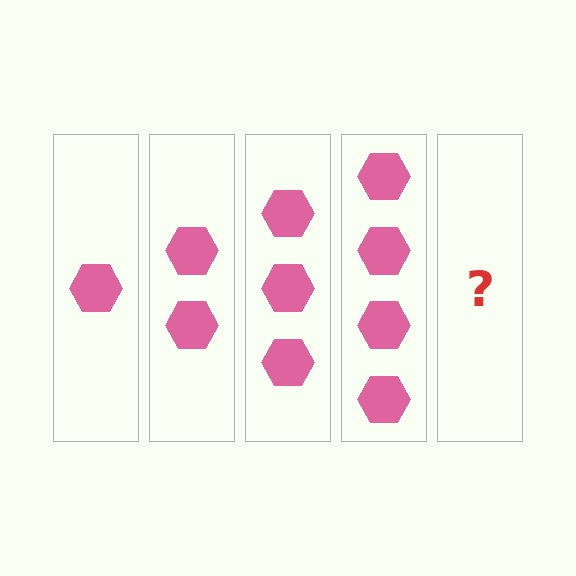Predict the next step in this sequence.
The next step is 5 hexagons.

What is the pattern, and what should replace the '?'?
The pattern is that each step adds one more hexagon. The '?' should be 5 hexagons.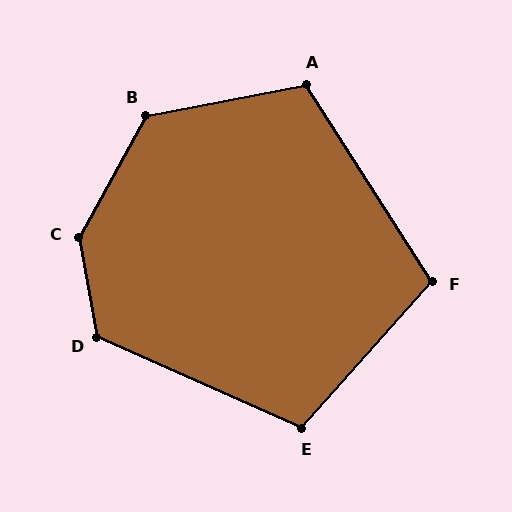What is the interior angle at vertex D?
Approximately 125 degrees (obtuse).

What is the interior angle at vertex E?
Approximately 108 degrees (obtuse).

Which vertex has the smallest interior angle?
F, at approximately 106 degrees.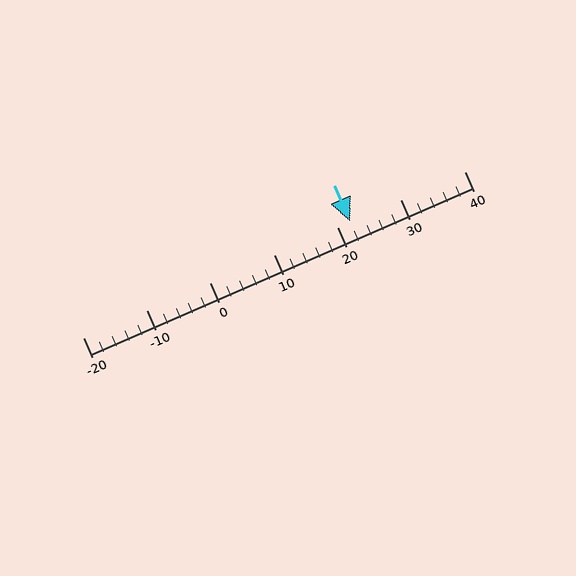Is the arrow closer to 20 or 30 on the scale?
The arrow is closer to 20.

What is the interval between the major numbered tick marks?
The major tick marks are spaced 10 units apart.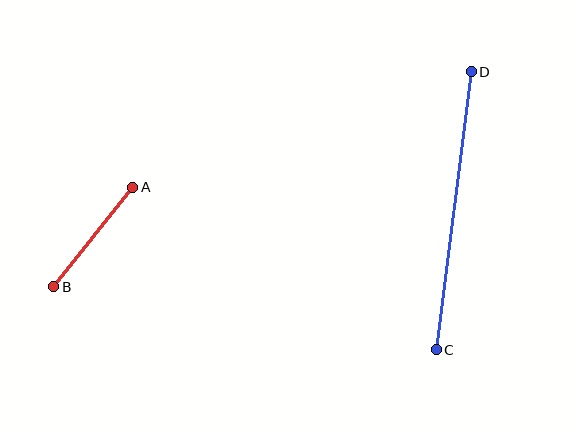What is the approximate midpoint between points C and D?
The midpoint is at approximately (454, 211) pixels.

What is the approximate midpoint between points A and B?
The midpoint is at approximately (93, 237) pixels.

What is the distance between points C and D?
The distance is approximately 280 pixels.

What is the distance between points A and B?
The distance is approximately 127 pixels.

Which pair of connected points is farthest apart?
Points C and D are farthest apart.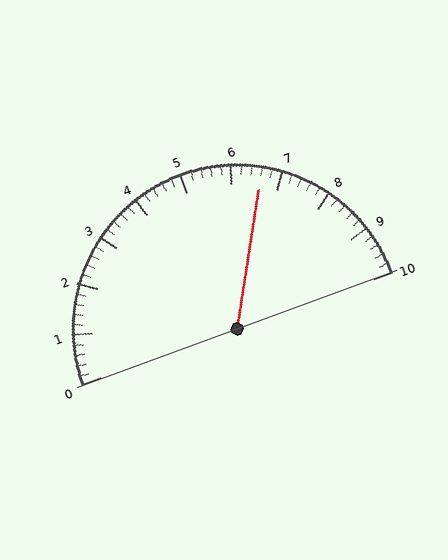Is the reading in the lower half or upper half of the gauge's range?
The reading is in the upper half of the range (0 to 10).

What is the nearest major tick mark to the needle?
The nearest major tick mark is 7.